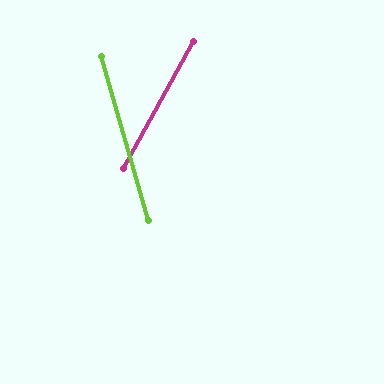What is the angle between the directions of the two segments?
Approximately 45 degrees.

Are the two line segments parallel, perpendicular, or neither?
Neither parallel nor perpendicular — they differ by about 45°.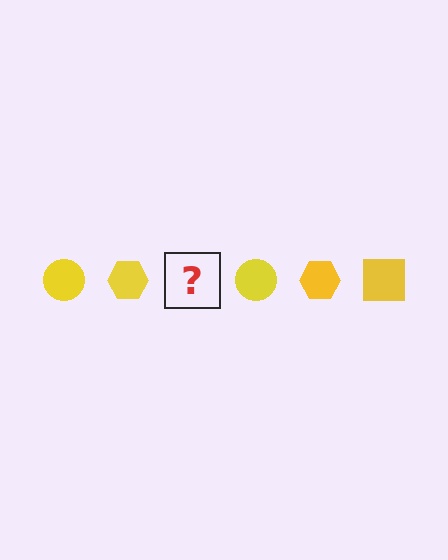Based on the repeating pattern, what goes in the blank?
The blank should be a yellow square.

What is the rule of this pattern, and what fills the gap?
The rule is that the pattern cycles through circle, hexagon, square shapes in yellow. The gap should be filled with a yellow square.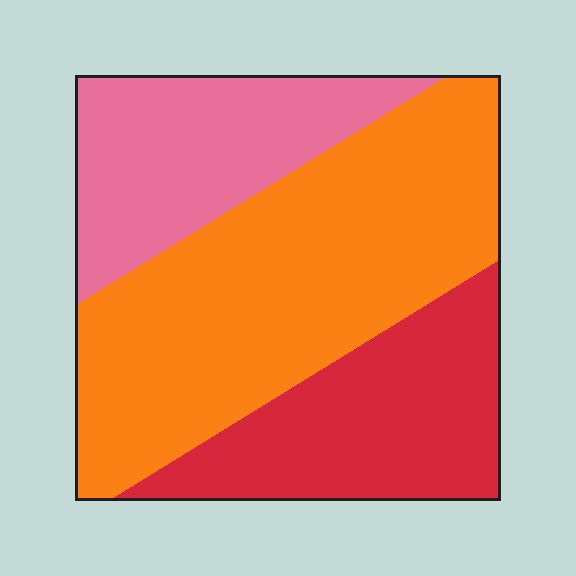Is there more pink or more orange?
Orange.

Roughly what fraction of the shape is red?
Red covers around 25% of the shape.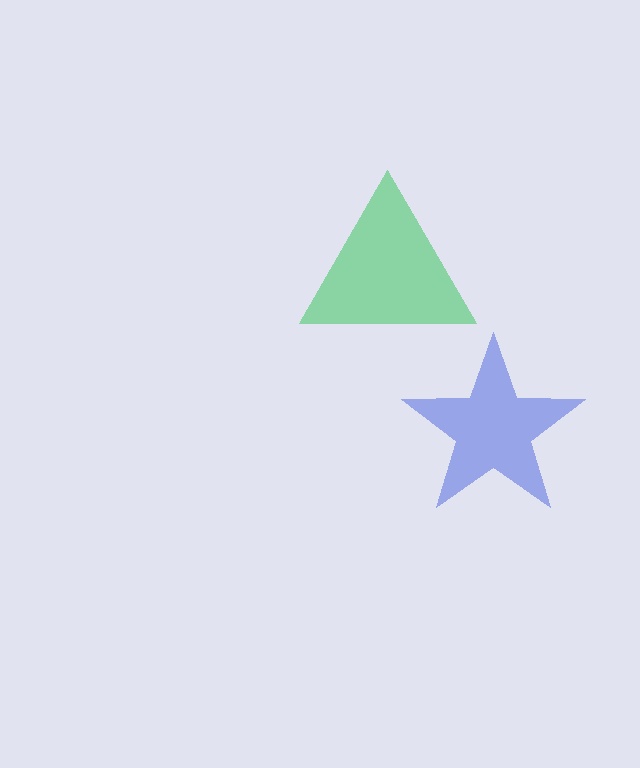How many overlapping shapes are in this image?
There are 2 overlapping shapes in the image.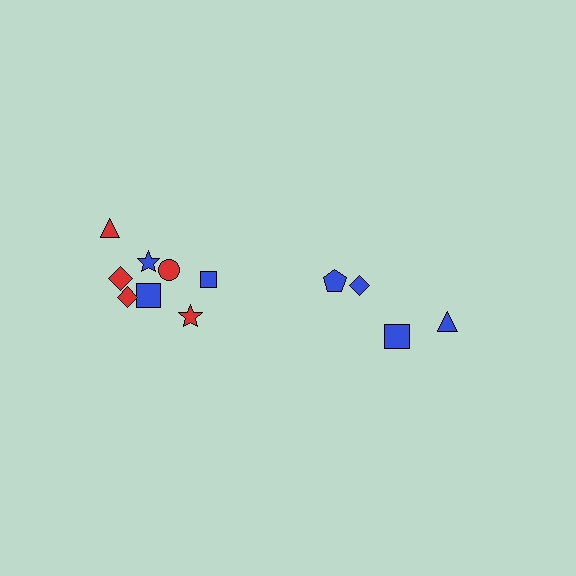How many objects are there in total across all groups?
There are 12 objects.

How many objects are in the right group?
There are 4 objects.